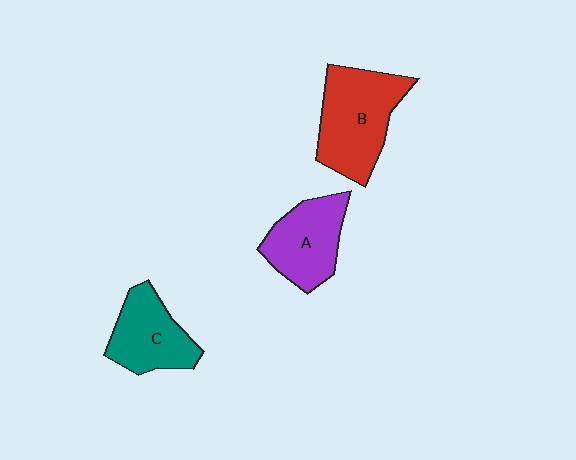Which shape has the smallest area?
Shape C (teal).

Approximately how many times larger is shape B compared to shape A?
Approximately 1.3 times.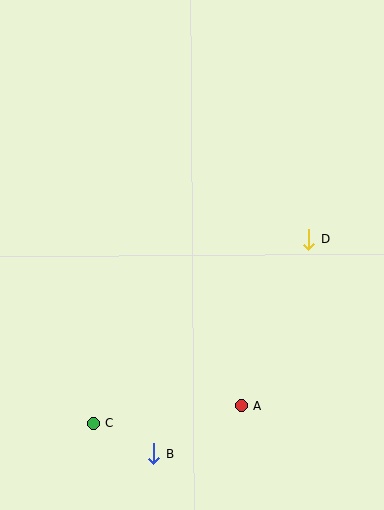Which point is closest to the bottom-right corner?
Point A is closest to the bottom-right corner.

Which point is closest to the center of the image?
Point D at (309, 240) is closest to the center.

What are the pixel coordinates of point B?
Point B is at (154, 454).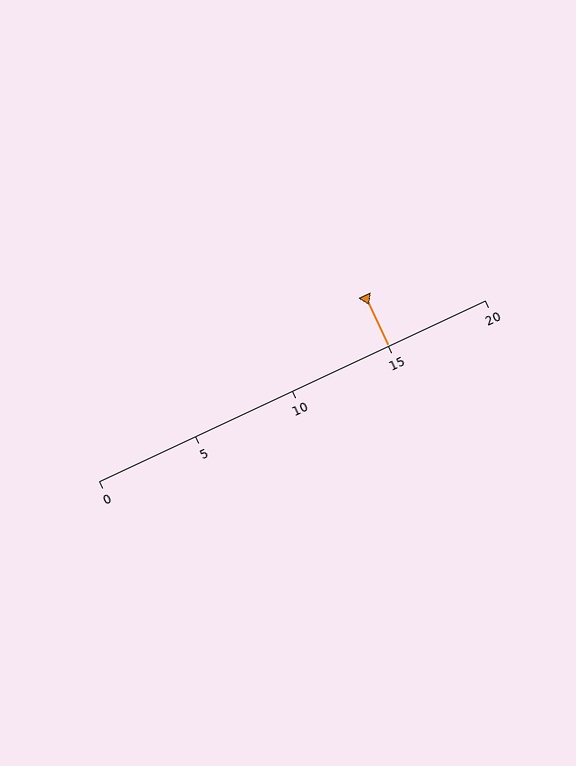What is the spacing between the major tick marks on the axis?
The major ticks are spaced 5 apart.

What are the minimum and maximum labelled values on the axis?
The axis runs from 0 to 20.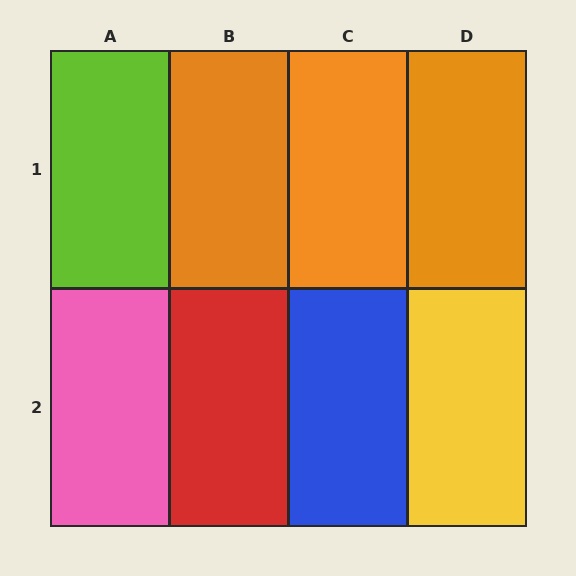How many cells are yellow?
1 cell is yellow.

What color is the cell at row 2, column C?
Blue.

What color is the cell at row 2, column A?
Pink.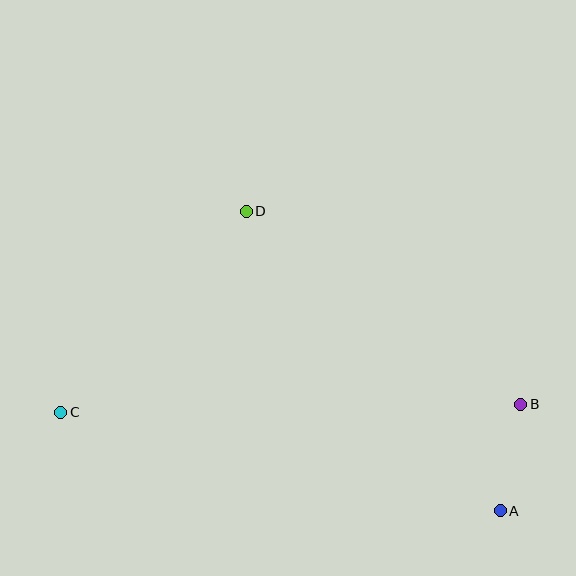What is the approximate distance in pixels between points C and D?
The distance between C and D is approximately 273 pixels.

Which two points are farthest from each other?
Points B and C are farthest from each other.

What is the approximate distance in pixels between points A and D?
The distance between A and D is approximately 393 pixels.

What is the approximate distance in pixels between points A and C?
The distance between A and C is approximately 450 pixels.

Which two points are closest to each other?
Points A and B are closest to each other.